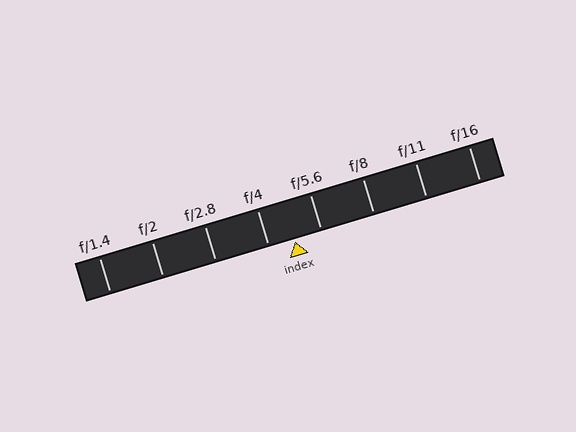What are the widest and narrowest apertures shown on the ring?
The widest aperture shown is f/1.4 and the narrowest is f/16.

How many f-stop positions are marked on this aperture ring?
There are 8 f-stop positions marked.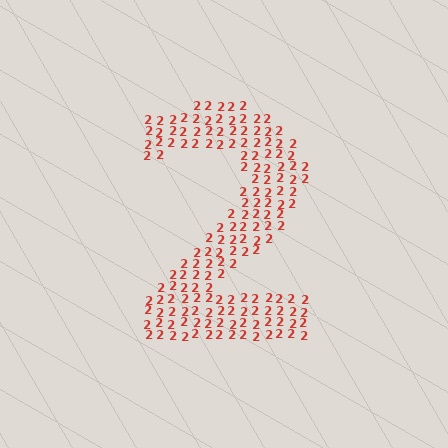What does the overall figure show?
The overall figure shows the digit 2.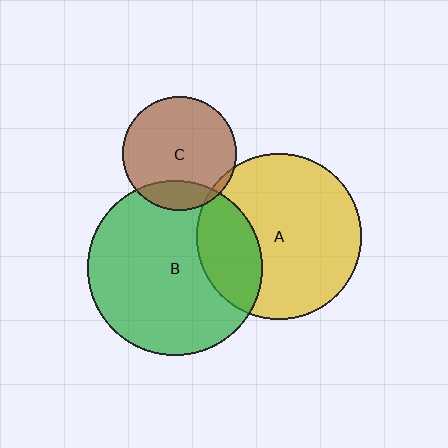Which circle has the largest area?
Circle B (green).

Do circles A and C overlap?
Yes.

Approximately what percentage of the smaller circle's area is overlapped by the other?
Approximately 5%.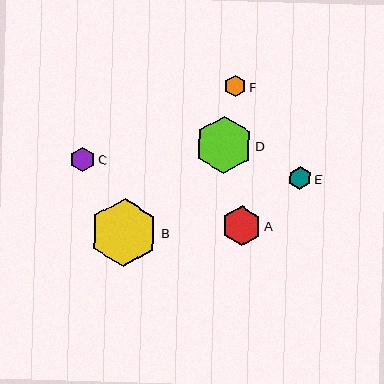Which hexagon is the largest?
Hexagon B is the largest with a size of approximately 67 pixels.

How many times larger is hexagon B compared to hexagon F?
Hexagon B is approximately 3.1 times the size of hexagon F.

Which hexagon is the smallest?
Hexagon F is the smallest with a size of approximately 22 pixels.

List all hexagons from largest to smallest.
From largest to smallest: B, D, A, C, E, F.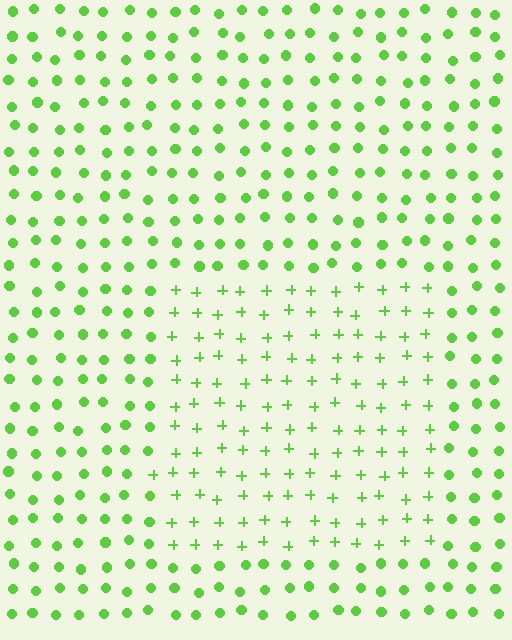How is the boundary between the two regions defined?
The boundary is defined by a change in element shape: plus signs inside vs. circles outside. All elements share the same color and spacing.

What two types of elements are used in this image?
The image uses plus signs inside the rectangle region and circles outside it.